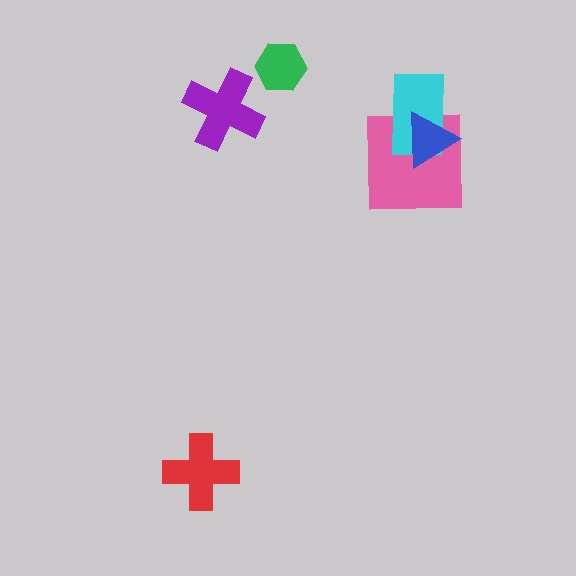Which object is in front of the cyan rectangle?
The blue triangle is in front of the cyan rectangle.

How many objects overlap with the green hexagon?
0 objects overlap with the green hexagon.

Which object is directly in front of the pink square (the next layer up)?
The cyan rectangle is directly in front of the pink square.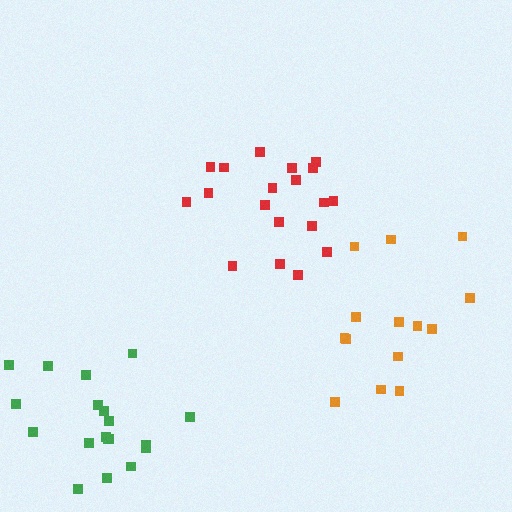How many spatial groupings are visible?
There are 3 spatial groupings.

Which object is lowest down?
The green cluster is bottommost.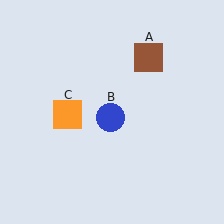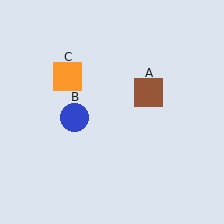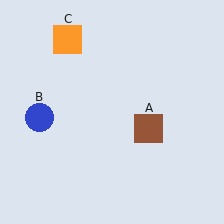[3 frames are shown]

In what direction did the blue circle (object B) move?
The blue circle (object B) moved left.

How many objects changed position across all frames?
3 objects changed position: brown square (object A), blue circle (object B), orange square (object C).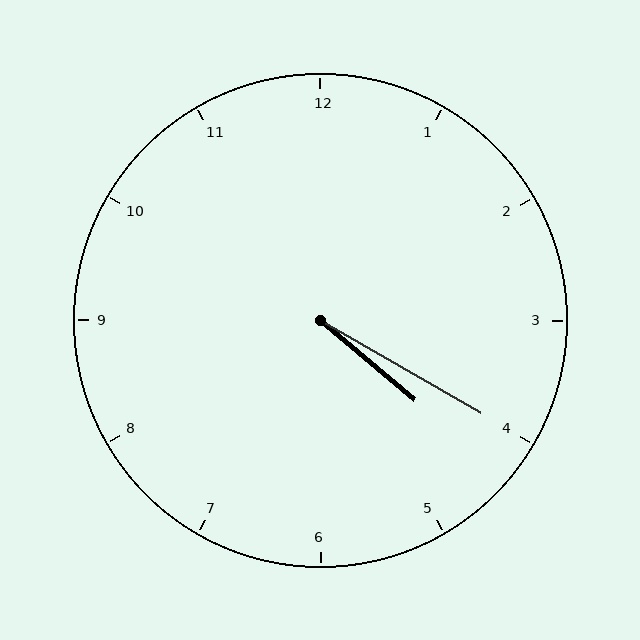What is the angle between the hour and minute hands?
Approximately 10 degrees.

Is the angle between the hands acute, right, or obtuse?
It is acute.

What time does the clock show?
4:20.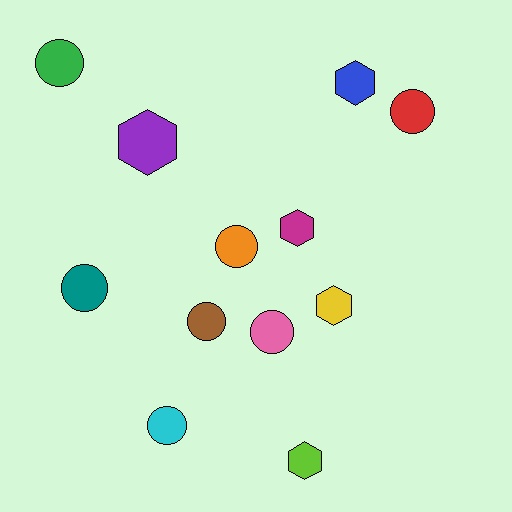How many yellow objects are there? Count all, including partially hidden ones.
There is 1 yellow object.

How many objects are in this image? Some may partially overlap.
There are 12 objects.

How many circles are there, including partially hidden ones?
There are 7 circles.